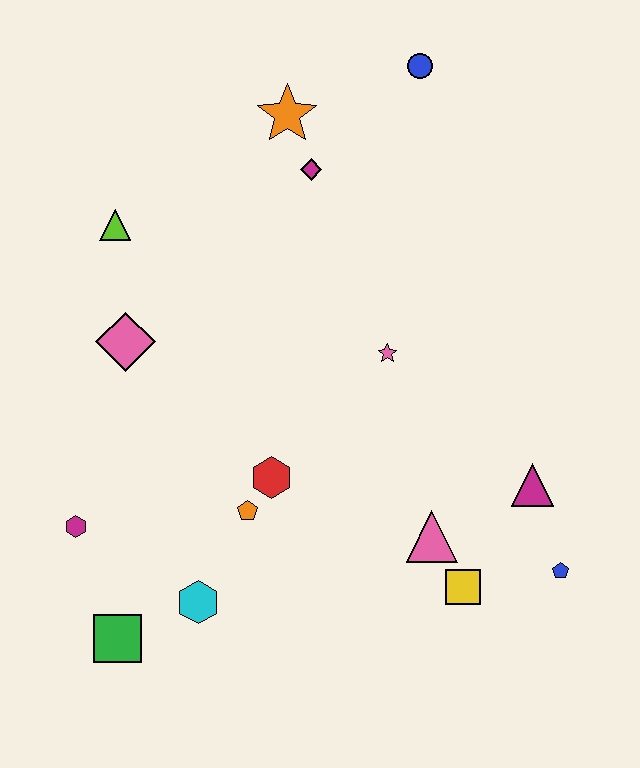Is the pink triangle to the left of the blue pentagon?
Yes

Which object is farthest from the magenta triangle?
The lime triangle is farthest from the magenta triangle.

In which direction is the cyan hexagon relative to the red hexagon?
The cyan hexagon is below the red hexagon.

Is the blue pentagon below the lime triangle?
Yes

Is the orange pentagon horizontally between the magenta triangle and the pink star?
No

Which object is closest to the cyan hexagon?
The green square is closest to the cyan hexagon.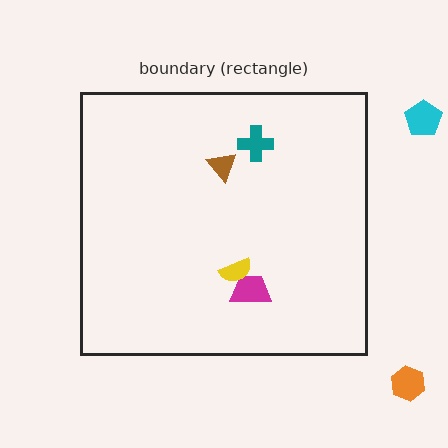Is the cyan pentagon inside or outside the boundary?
Outside.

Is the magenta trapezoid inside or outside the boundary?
Inside.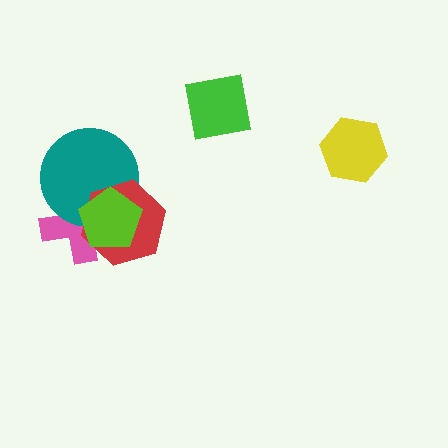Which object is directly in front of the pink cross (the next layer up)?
The teal circle is directly in front of the pink cross.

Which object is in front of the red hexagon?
The lime pentagon is in front of the red hexagon.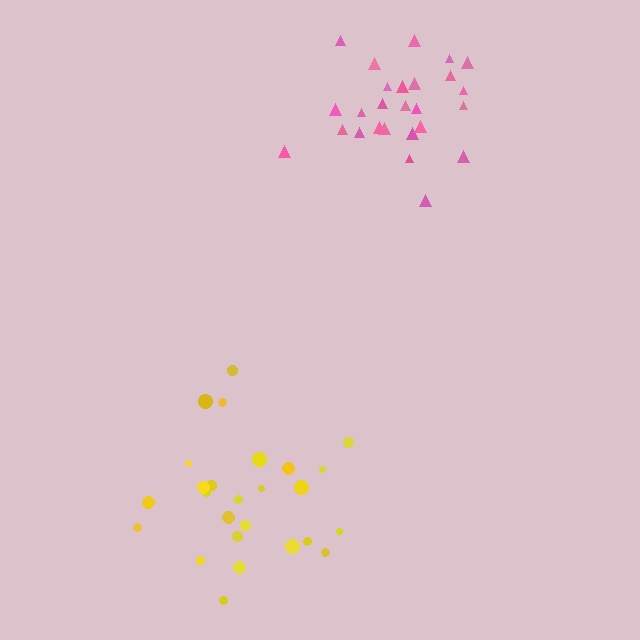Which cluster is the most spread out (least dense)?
Yellow.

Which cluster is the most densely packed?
Pink.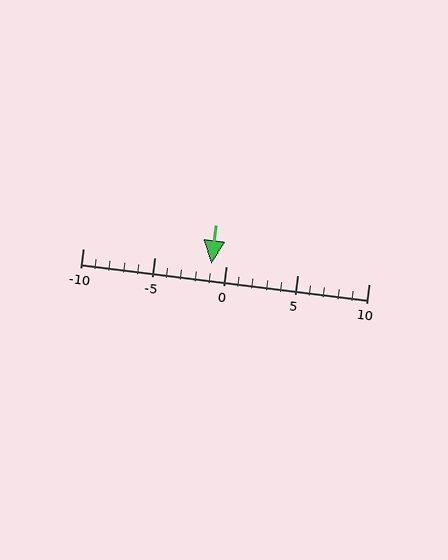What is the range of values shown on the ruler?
The ruler shows values from -10 to 10.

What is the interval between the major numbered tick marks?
The major tick marks are spaced 5 units apart.